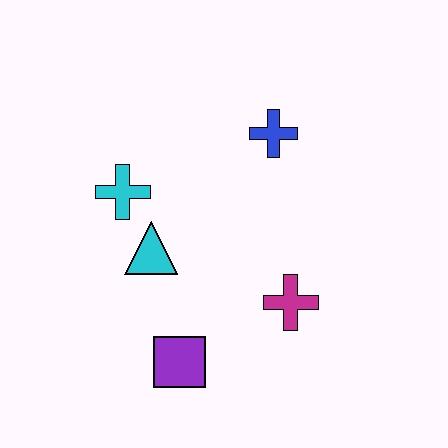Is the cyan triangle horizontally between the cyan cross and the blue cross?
Yes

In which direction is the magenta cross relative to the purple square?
The magenta cross is to the right of the purple square.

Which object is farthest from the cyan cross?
The magenta cross is farthest from the cyan cross.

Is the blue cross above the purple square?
Yes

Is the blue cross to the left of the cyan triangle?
No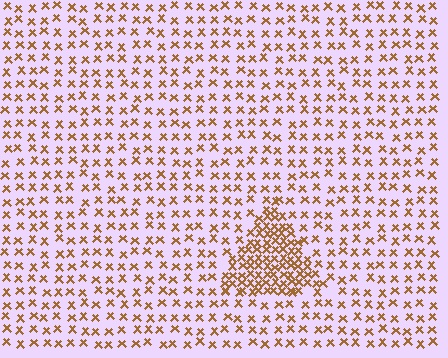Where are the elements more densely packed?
The elements are more densely packed inside the triangle boundary.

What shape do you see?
I see a triangle.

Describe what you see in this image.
The image contains small brown elements arranged at two different densities. A triangle-shaped region is visible where the elements are more densely packed than the surrounding area.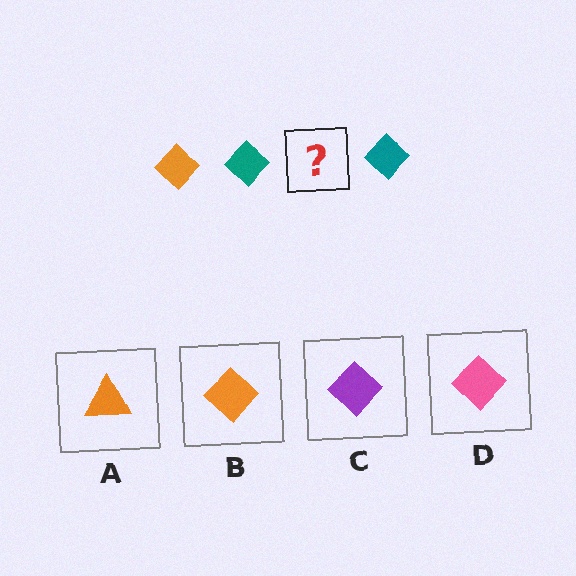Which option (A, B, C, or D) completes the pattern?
B.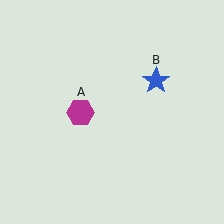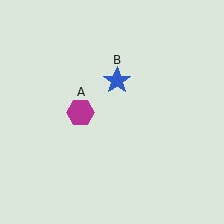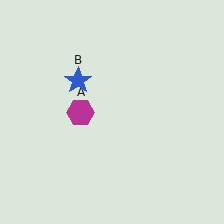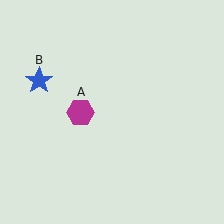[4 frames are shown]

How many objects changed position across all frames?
1 object changed position: blue star (object B).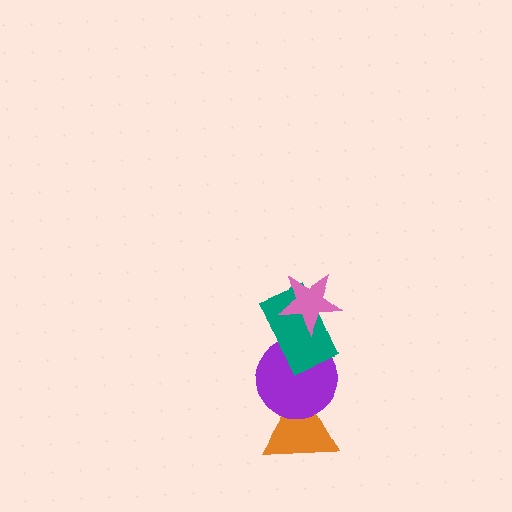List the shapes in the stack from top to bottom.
From top to bottom: the pink star, the teal rectangle, the purple circle, the orange triangle.